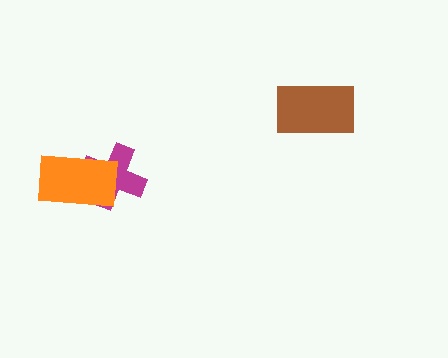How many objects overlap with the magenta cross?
1 object overlaps with the magenta cross.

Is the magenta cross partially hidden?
Yes, it is partially covered by another shape.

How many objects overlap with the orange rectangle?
1 object overlaps with the orange rectangle.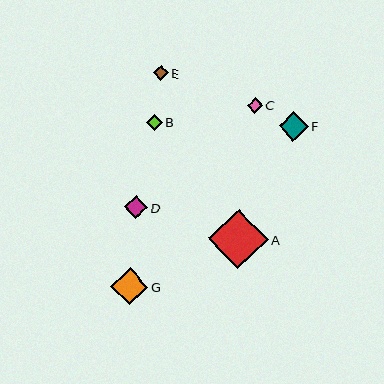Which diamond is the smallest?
Diamond E is the smallest with a size of approximately 15 pixels.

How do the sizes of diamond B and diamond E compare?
Diamond B and diamond E are approximately the same size.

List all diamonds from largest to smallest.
From largest to smallest: A, G, F, D, B, C, E.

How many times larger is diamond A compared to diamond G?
Diamond A is approximately 1.6 times the size of diamond G.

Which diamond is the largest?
Diamond A is the largest with a size of approximately 59 pixels.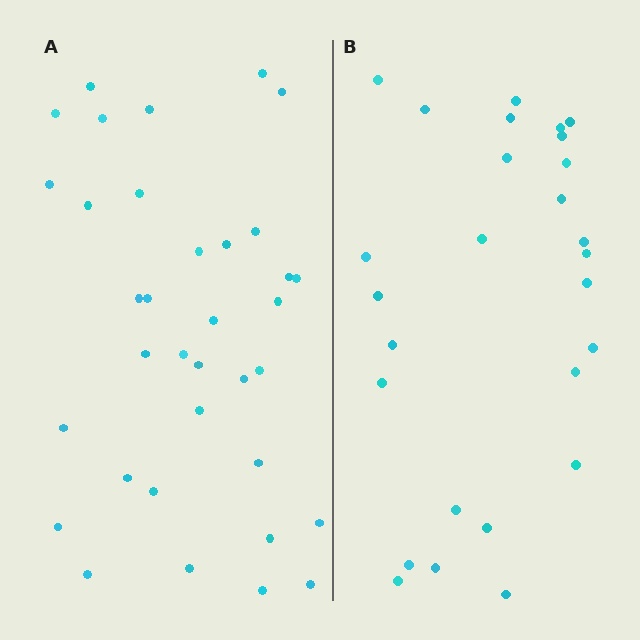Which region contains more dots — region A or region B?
Region A (the left region) has more dots.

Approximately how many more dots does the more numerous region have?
Region A has roughly 8 or so more dots than region B.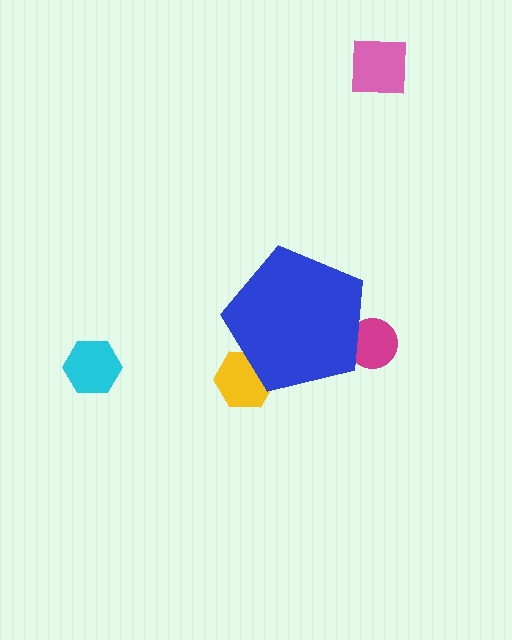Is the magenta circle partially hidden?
Yes, the magenta circle is partially hidden behind the blue pentagon.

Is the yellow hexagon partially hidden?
Yes, the yellow hexagon is partially hidden behind the blue pentagon.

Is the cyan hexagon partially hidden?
No, the cyan hexagon is fully visible.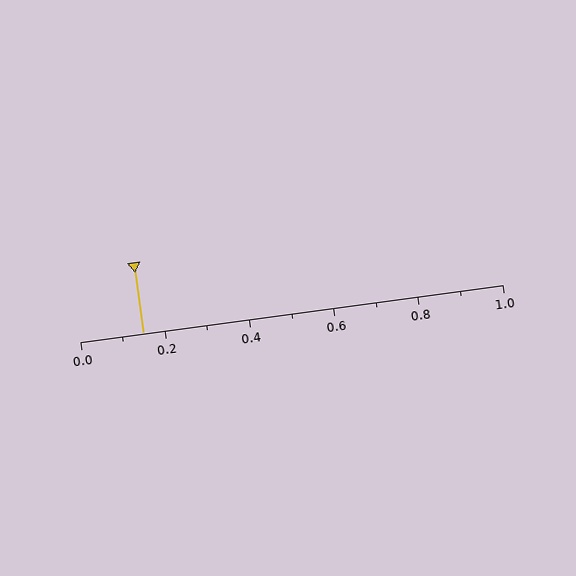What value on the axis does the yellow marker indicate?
The marker indicates approximately 0.15.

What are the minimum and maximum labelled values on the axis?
The axis runs from 0.0 to 1.0.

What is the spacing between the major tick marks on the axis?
The major ticks are spaced 0.2 apart.